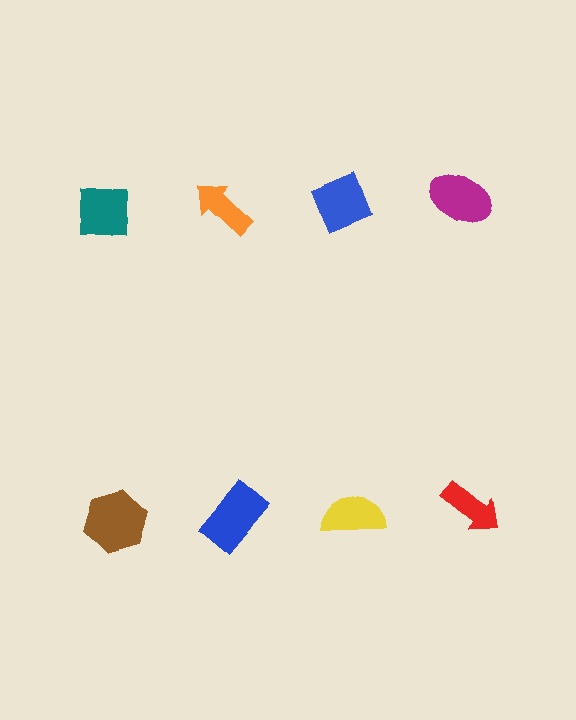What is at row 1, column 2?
An orange arrow.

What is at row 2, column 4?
A red arrow.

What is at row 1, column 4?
A magenta ellipse.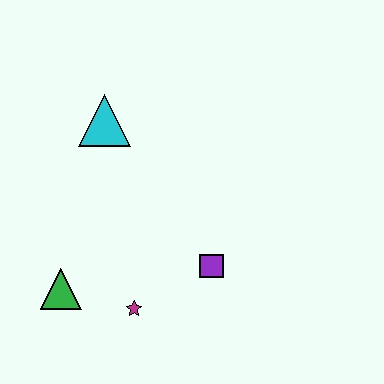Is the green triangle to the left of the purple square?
Yes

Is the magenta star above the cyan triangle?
No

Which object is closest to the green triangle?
The magenta star is closest to the green triangle.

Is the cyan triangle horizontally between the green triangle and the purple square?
Yes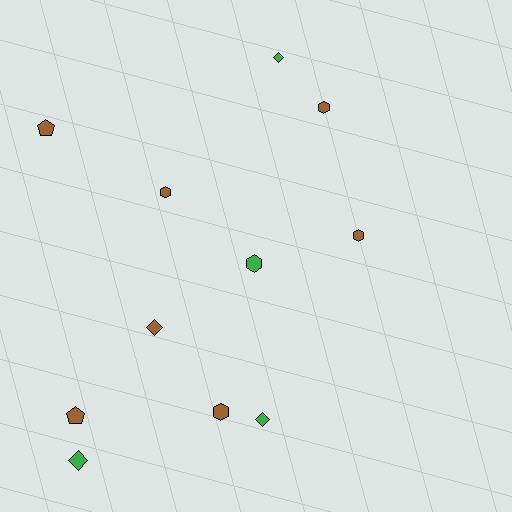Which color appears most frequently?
Brown, with 7 objects.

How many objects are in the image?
There are 11 objects.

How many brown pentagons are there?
There are 2 brown pentagons.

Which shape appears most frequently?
Hexagon, with 5 objects.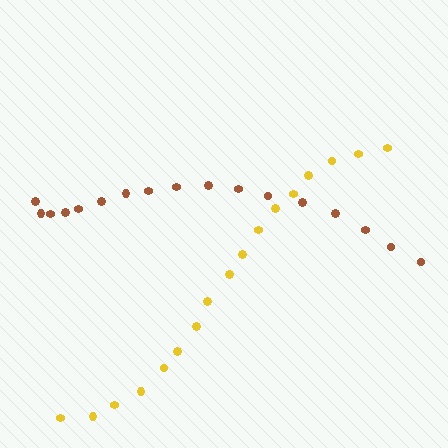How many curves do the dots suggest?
There are 2 distinct paths.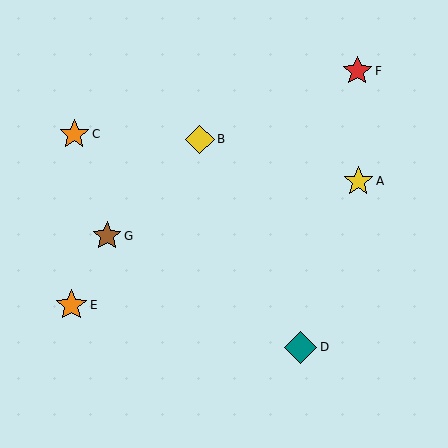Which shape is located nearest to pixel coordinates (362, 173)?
The yellow star (labeled A) at (358, 181) is nearest to that location.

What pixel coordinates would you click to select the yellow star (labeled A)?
Click at (358, 181) to select the yellow star A.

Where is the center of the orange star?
The center of the orange star is at (71, 305).